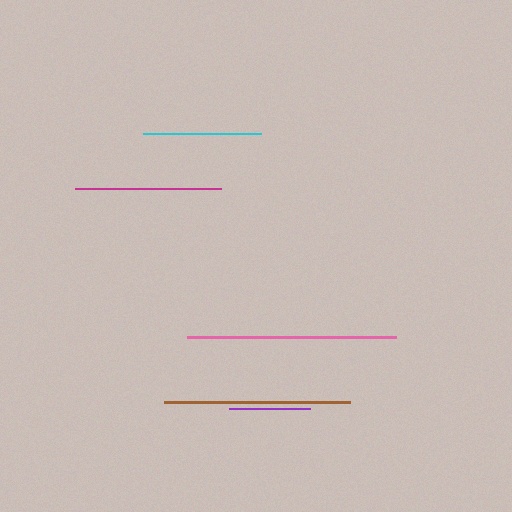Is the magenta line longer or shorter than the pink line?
The pink line is longer than the magenta line.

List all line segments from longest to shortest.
From longest to shortest: pink, brown, magenta, cyan, purple.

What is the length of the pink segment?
The pink segment is approximately 209 pixels long.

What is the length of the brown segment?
The brown segment is approximately 186 pixels long.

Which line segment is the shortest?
The purple line is the shortest at approximately 81 pixels.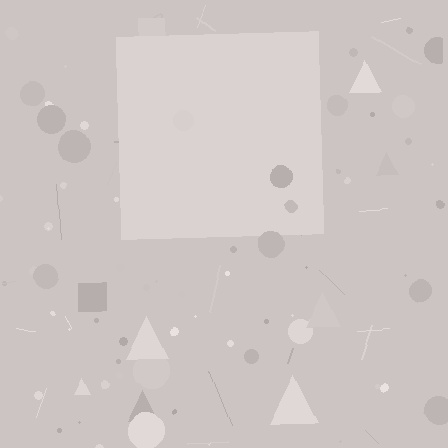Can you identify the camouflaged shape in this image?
The camouflaged shape is a square.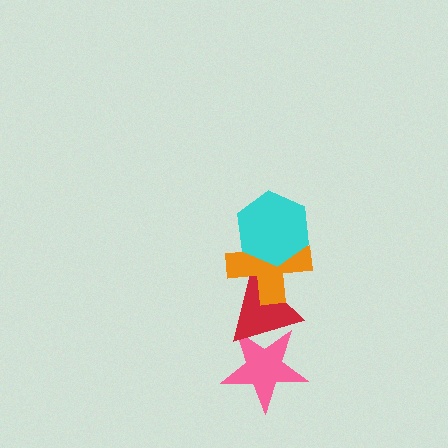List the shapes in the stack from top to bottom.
From top to bottom: the cyan hexagon, the orange cross, the red triangle, the pink star.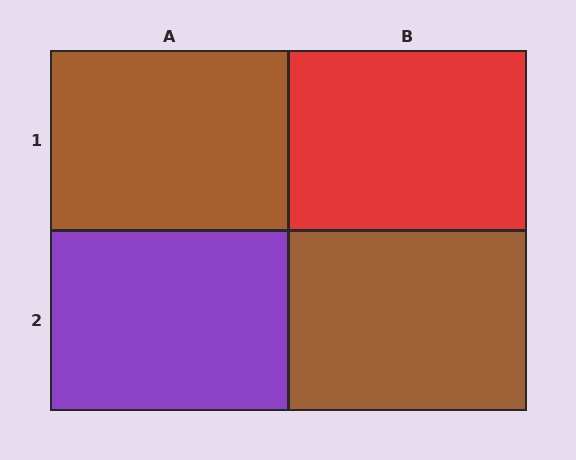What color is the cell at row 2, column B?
Brown.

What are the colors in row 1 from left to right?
Brown, red.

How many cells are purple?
1 cell is purple.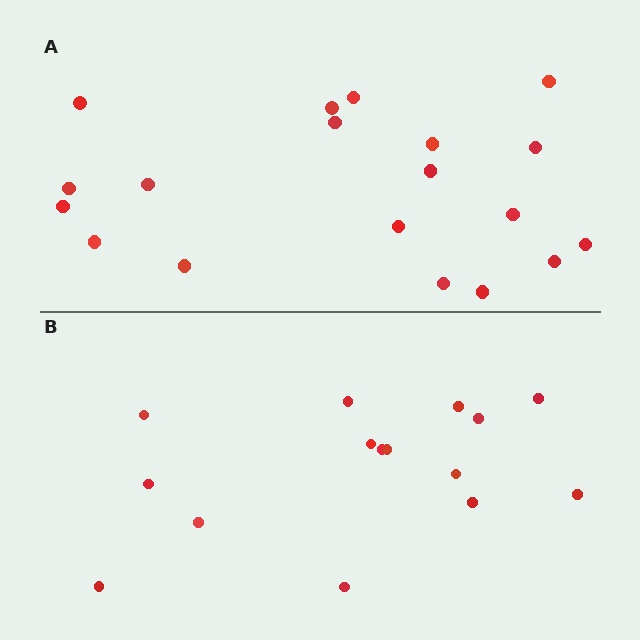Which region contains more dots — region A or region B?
Region A (the top region) has more dots.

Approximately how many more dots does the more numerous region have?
Region A has about 4 more dots than region B.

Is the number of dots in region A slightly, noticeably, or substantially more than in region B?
Region A has noticeably more, but not dramatically so. The ratio is roughly 1.3 to 1.